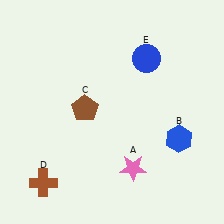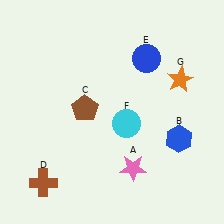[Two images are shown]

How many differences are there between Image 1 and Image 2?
There are 2 differences between the two images.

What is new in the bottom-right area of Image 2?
A cyan circle (F) was added in the bottom-right area of Image 2.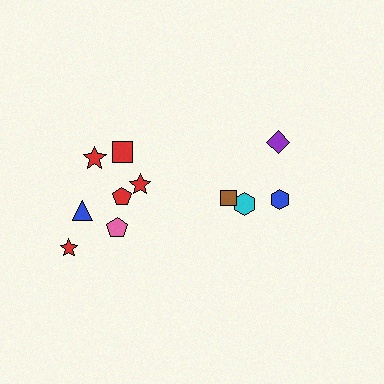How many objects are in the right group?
There are 4 objects.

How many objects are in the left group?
There are 7 objects.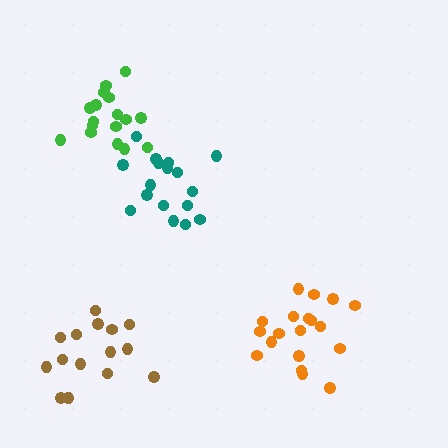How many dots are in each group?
Group 1: 15 dots, Group 2: 19 dots, Group 3: 17 dots, Group 4: 17 dots (68 total).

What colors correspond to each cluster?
The clusters are colored: brown, orange, teal, green.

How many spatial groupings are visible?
There are 4 spatial groupings.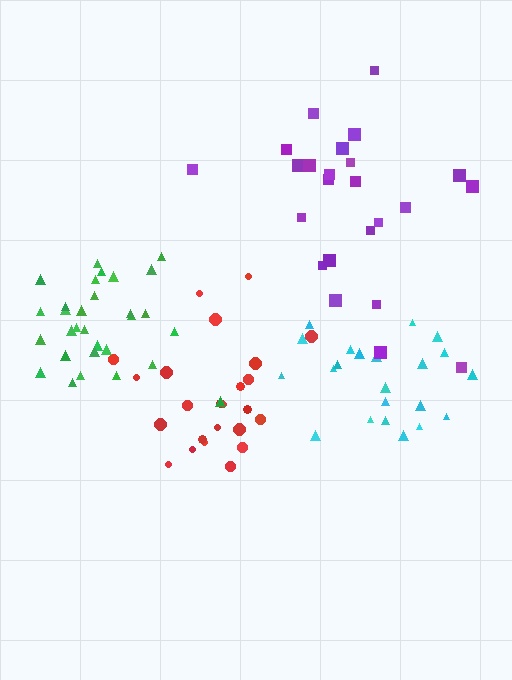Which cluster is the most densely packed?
Red.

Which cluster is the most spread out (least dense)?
Purple.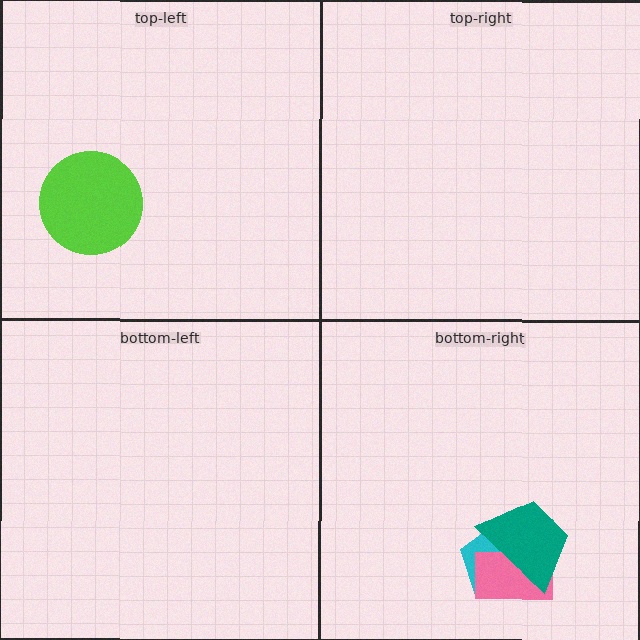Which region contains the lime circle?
The top-left region.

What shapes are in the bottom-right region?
The cyan pentagon, the pink rectangle, the teal trapezoid.